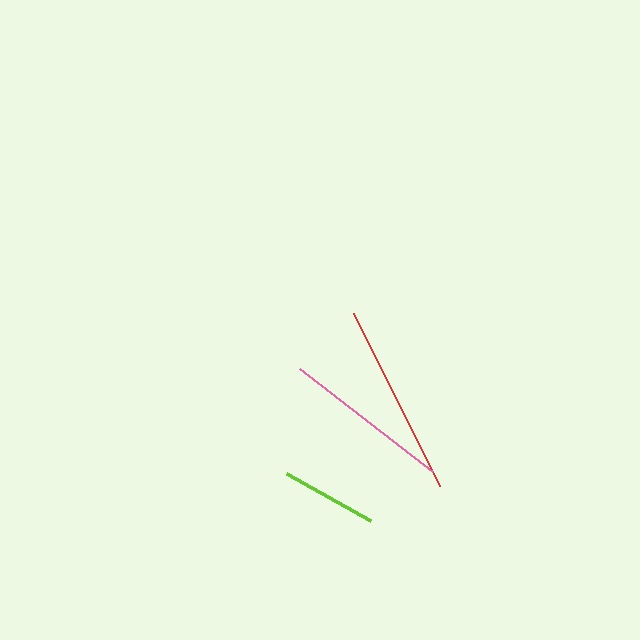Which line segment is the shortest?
The lime line is the shortest at approximately 96 pixels.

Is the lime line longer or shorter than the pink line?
The pink line is longer than the lime line.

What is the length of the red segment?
The red segment is approximately 194 pixels long.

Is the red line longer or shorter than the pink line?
The red line is longer than the pink line.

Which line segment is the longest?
The red line is the longest at approximately 194 pixels.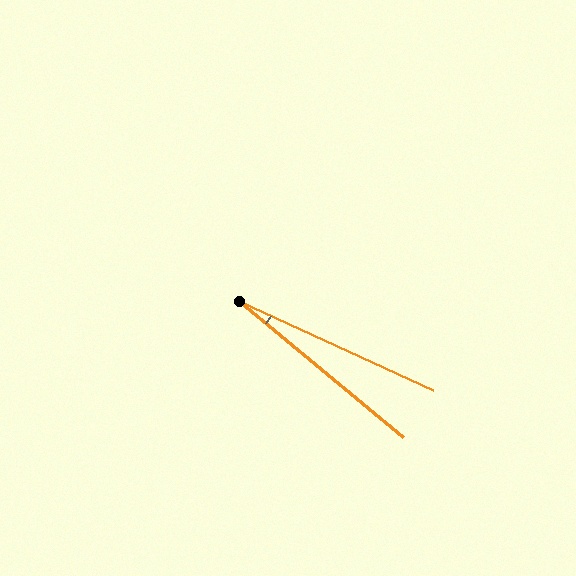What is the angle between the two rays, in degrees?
Approximately 15 degrees.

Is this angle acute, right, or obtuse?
It is acute.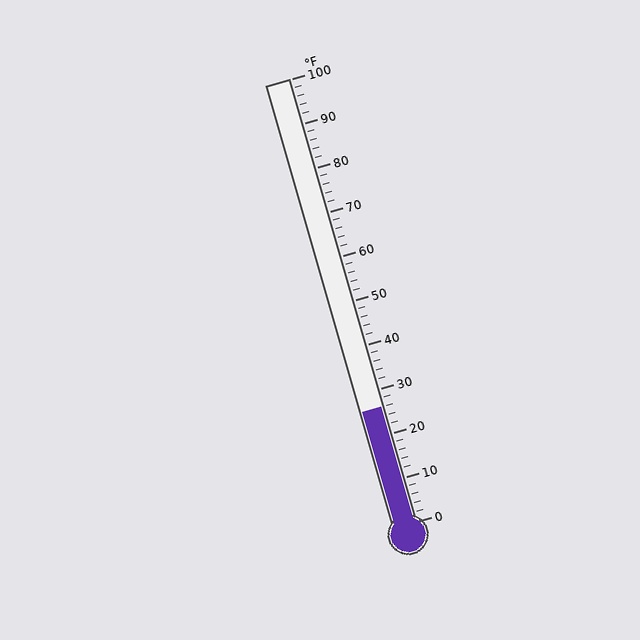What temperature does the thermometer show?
The thermometer shows approximately 26°F.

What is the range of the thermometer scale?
The thermometer scale ranges from 0°F to 100°F.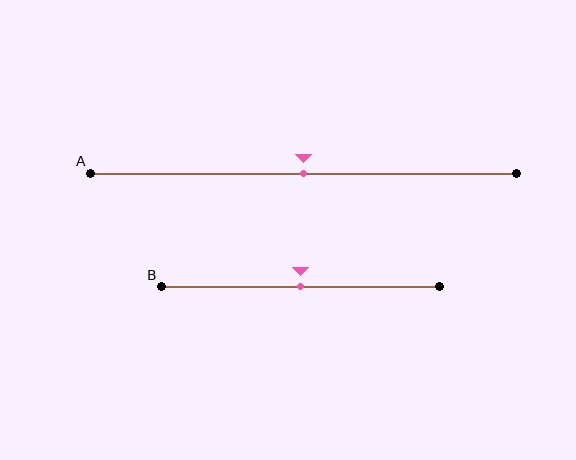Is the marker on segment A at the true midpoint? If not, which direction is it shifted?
Yes, the marker on segment A is at the true midpoint.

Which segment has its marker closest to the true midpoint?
Segment A has its marker closest to the true midpoint.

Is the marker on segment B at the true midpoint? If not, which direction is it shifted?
Yes, the marker on segment B is at the true midpoint.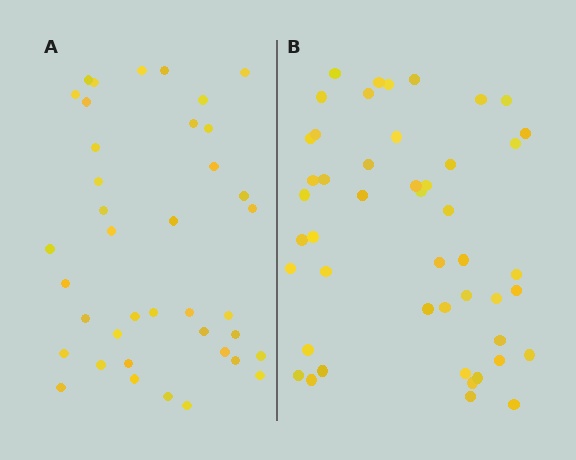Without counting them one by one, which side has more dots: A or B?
Region B (the right region) has more dots.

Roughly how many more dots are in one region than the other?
Region B has roughly 8 or so more dots than region A.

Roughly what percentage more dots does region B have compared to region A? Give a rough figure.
About 20% more.